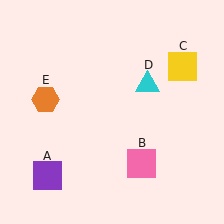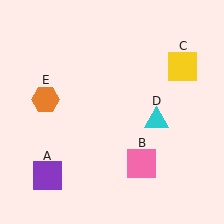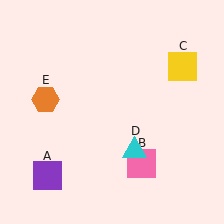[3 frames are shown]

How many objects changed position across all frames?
1 object changed position: cyan triangle (object D).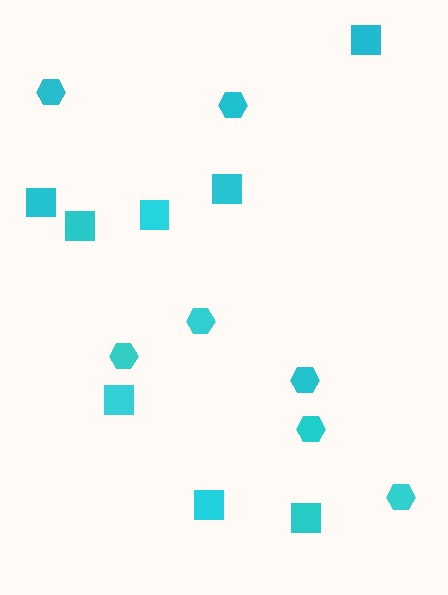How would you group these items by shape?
There are 2 groups: one group of squares (8) and one group of hexagons (7).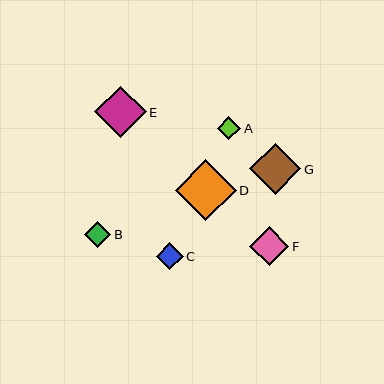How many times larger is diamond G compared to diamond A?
Diamond G is approximately 2.2 times the size of diamond A.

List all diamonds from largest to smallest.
From largest to smallest: D, E, G, F, C, B, A.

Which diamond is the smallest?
Diamond A is the smallest with a size of approximately 23 pixels.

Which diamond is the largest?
Diamond D is the largest with a size of approximately 61 pixels.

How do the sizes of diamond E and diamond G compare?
Diamond E and diamond G are approximately the same size.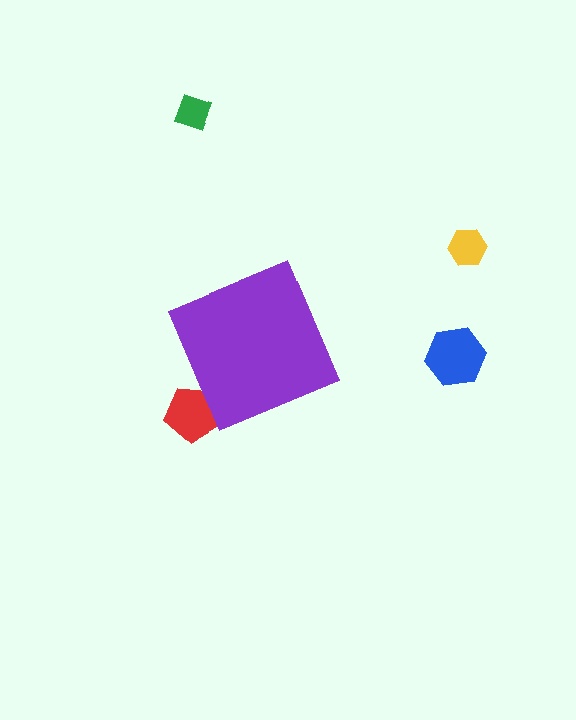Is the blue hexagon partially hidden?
No, the blue hexagon is fully visible.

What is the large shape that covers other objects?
A purple diamond.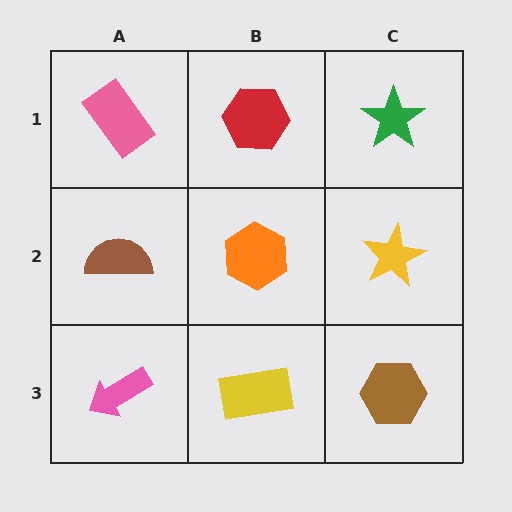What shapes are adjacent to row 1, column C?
A yellow star (row 2, column C), a red hexagon (row 1, column B).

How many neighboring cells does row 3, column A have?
2.